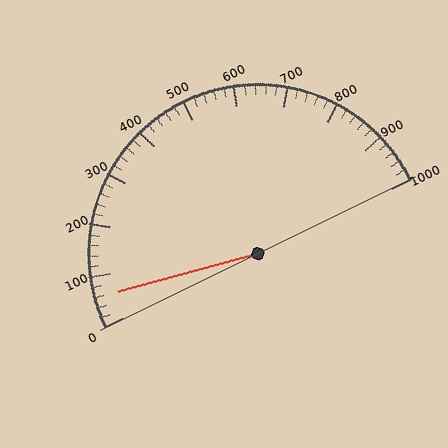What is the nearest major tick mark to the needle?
The nearest major tick mark is 100.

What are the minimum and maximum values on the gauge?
The gauge ranges from 0 to 1000.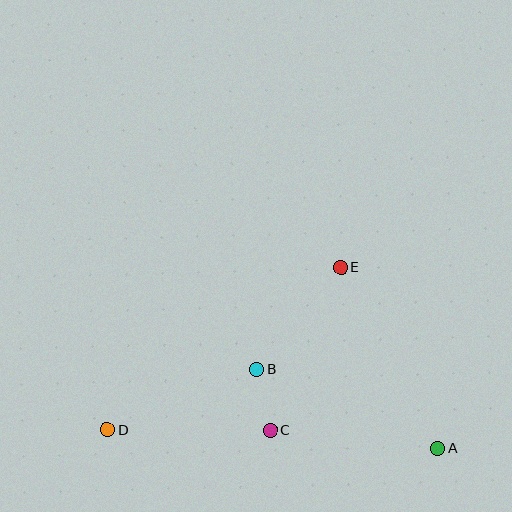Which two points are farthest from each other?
Points A and D are farthest from each other.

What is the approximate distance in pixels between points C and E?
The distance between C and E is approximately 178 pixels.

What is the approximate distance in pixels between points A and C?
The distance between A and C is approximately 169 pixels.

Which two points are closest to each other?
Points B and C are closest to each other.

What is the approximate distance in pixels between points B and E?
The distance between B and E is approximately 132 pixels.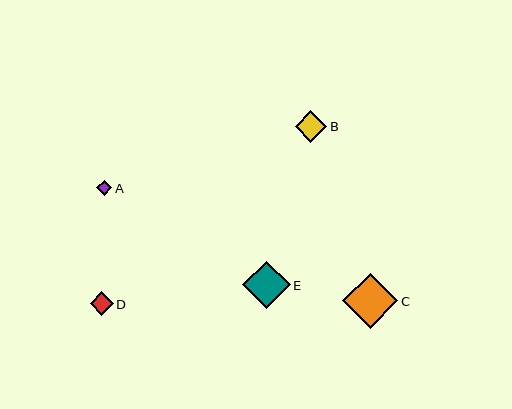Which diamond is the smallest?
Diamond A is the smallest with a size of approximately 15 pixels.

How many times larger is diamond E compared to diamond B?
Diamond E is approximately 1.5 times the size of diamond B.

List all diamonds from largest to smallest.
From largest to smallest: C, E, B, D, A.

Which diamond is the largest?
Diamond C is the largest with a size of approximately 55 pixels.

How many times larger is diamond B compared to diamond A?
Diamond B is approximately 2.1 times the size of diamond A.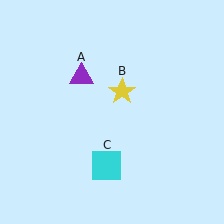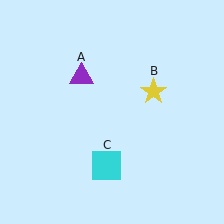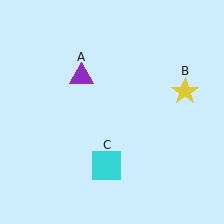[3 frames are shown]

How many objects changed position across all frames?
1 object changed position: yellow star (object B).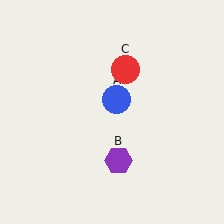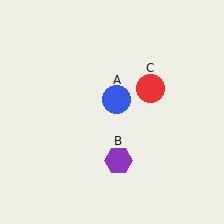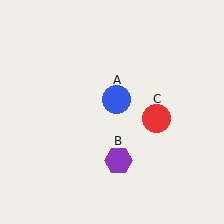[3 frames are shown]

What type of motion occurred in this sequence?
The red circle (object C) rotated clockwise around the center of the scene.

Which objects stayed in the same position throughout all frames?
Blue circle (object A) and purple hexagon (object B) remained stationary.